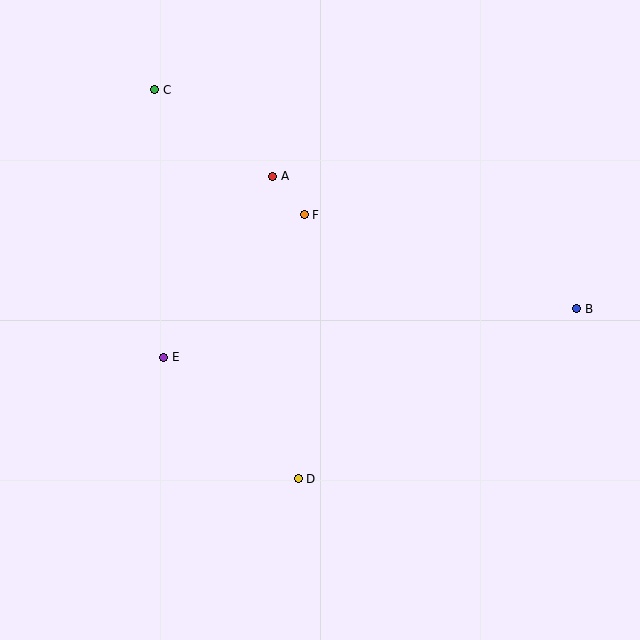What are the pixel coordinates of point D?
Point D is at (298, 479).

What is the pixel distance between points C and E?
The distance between C and E is 267 pixels.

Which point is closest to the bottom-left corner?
Point E is closest to the bottom-left corner.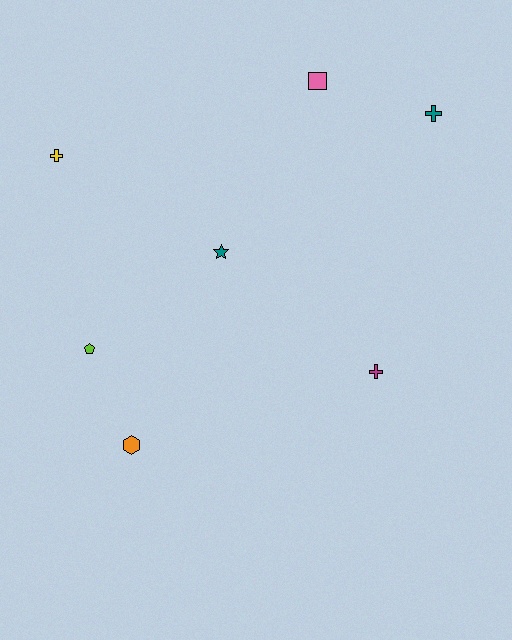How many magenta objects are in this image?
There is 1 magenta object.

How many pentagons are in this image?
There is 1 pentagon.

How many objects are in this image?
There are 7 objects.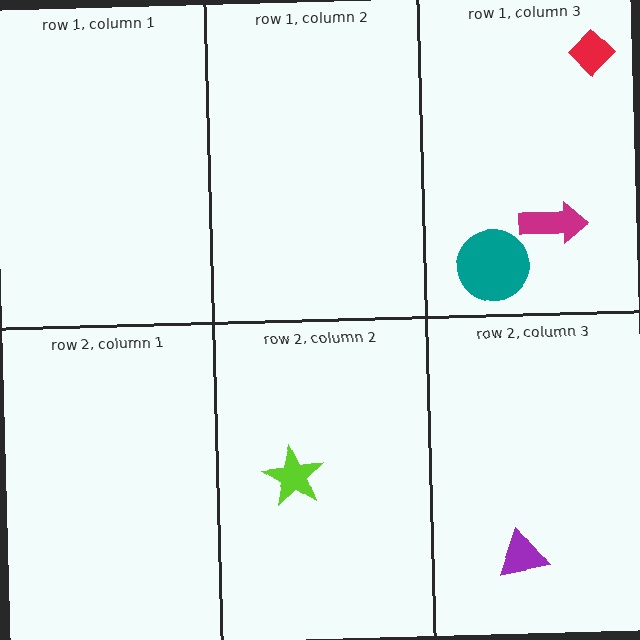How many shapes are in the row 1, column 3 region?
3.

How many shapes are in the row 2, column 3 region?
1.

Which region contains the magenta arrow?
The row 1, column 3 region.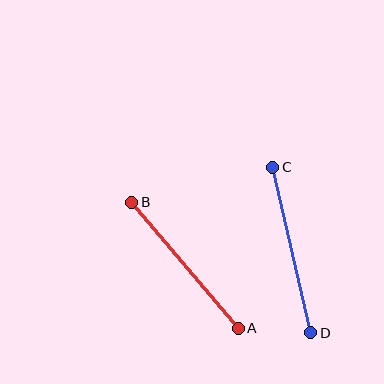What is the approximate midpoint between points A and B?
The midpoint is at approximately (185, 265) pixels.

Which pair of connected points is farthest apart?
Points C and D are farthest apart.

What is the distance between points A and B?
The distance is approximately 165 pixels.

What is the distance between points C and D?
The distance is approximately 170 pixels.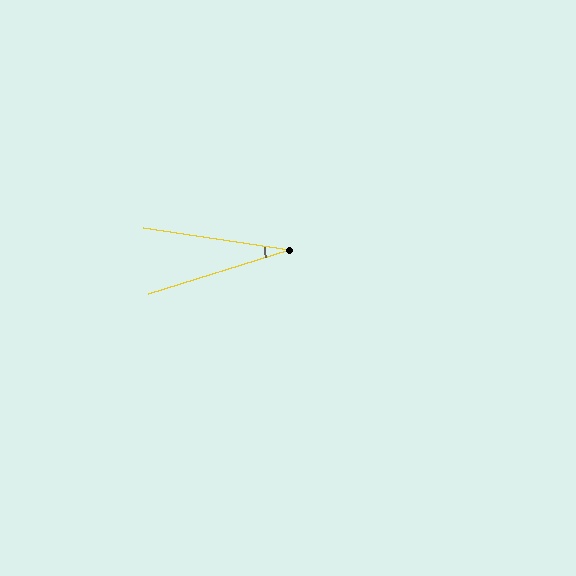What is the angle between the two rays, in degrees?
Approximately 26 degrees.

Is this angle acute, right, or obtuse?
It is acute.